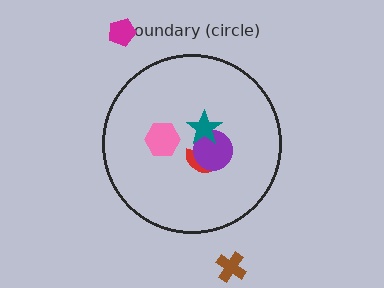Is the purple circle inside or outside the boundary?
Inside.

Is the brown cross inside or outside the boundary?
Outside.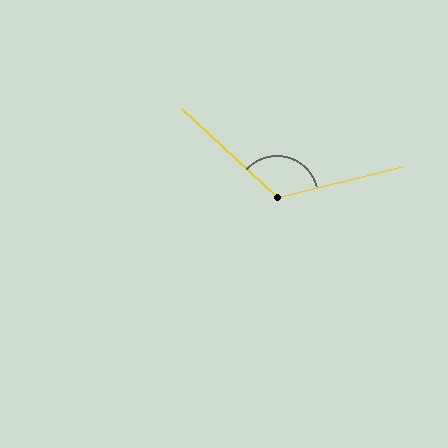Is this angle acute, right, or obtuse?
It is obtuse.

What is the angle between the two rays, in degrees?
Approximately 124 degrees.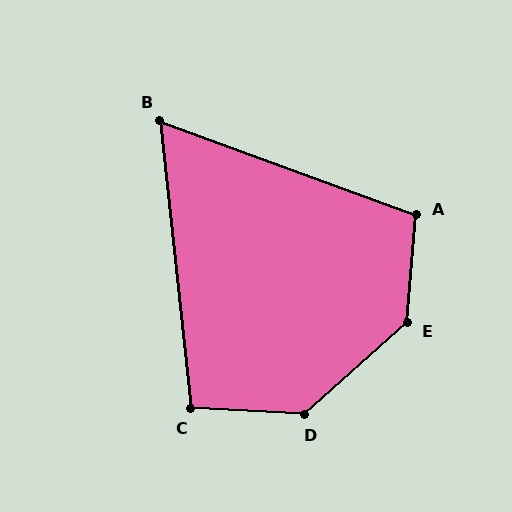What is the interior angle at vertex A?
Approximately 105 degrees (obtuse).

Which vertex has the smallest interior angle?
B, at approximately 64 degrees.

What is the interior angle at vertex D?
Approximately 135 degrees (obtuse).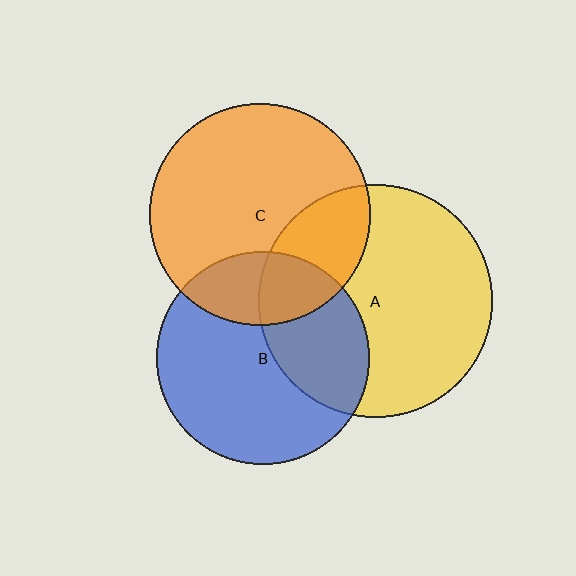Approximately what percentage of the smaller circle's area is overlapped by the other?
Approximately 25%.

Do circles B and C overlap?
Yes.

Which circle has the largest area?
Circle A (yellow).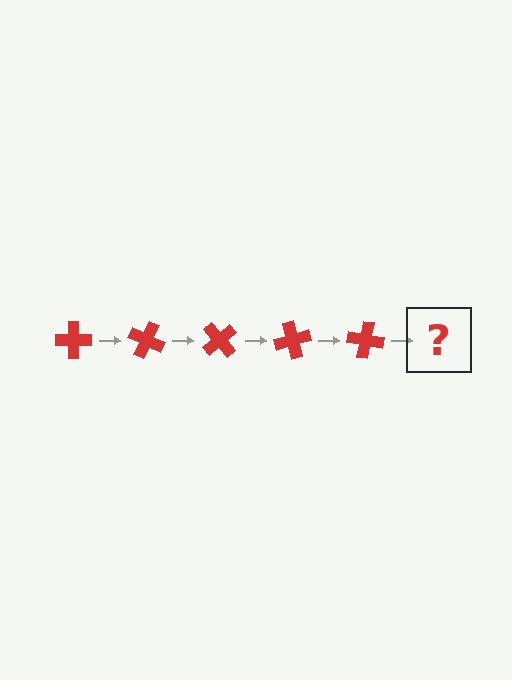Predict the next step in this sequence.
The next step is a red cross rotated 125 degrees.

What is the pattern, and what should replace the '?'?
The pattern is that the cross rotates 25 degrees each step. The '?' should be a red cross rotated 125 degrees.